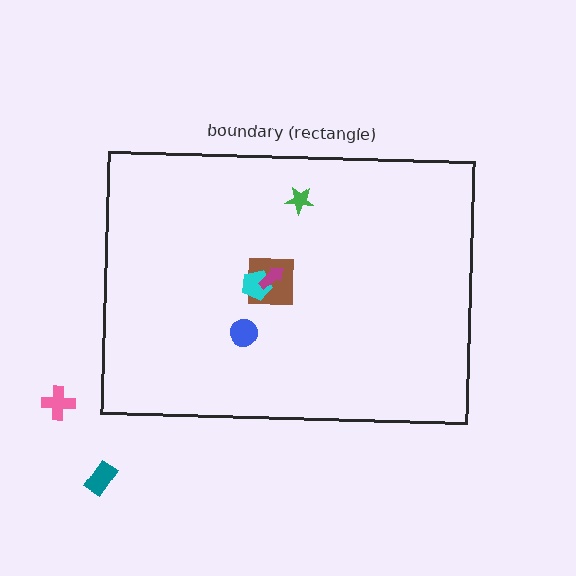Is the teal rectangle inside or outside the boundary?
Outside.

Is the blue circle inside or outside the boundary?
Inside.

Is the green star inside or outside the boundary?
Inside.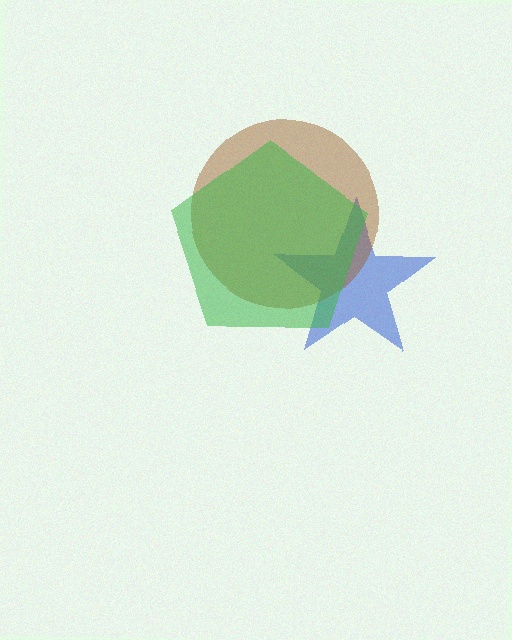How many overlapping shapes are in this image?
There are 3 overlapping shapes in the image.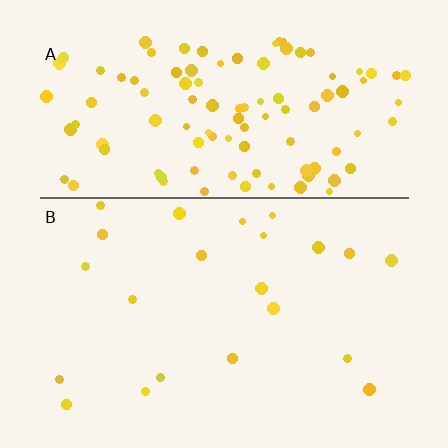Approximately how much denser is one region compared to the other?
Approximately 5.1× — region A over region B.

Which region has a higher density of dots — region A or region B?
A (the top).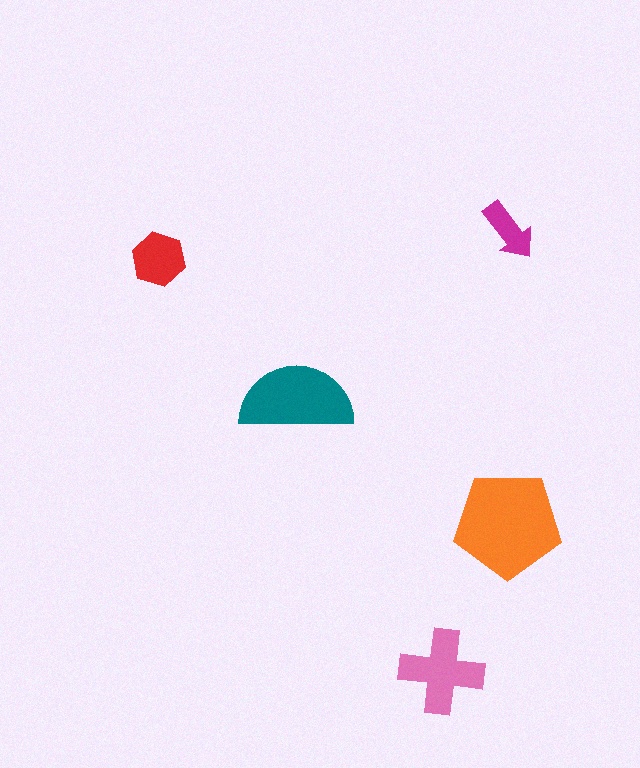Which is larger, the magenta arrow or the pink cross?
The pink cross.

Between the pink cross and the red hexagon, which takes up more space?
The pink cross.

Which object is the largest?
The orange pentagon.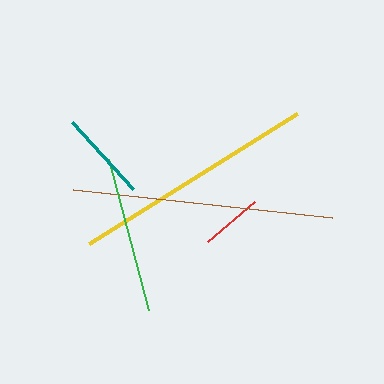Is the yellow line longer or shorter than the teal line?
The yellow line is longer than the teal line.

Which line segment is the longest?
The brown line is the longest at approximately 261 pixels.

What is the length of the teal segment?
The teal segment is approximately 91 pixels long.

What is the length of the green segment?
The green segment is approximately 156 pixels long.